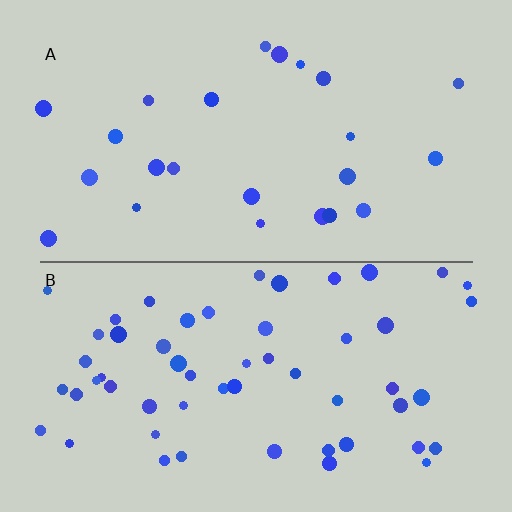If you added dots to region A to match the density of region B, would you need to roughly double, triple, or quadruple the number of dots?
Approximately double.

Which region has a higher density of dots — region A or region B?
B (the bottom).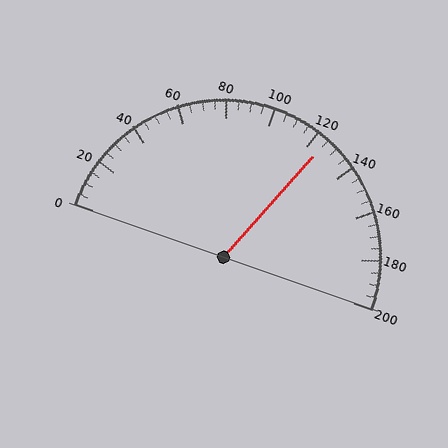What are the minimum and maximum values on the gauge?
The gauge ranges from 0 to 200.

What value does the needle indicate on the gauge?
The needle indicates approximately 125.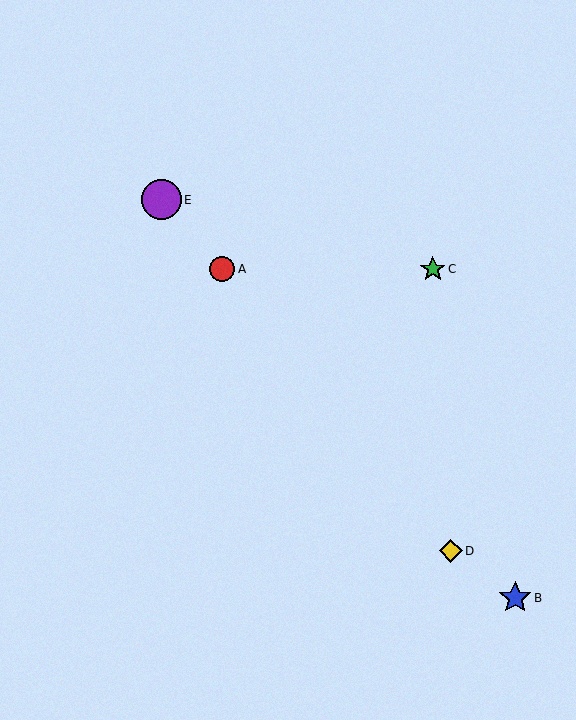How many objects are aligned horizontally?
2 objects (A, C) are aligned horizontally.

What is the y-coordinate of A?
Object A is at y≈269.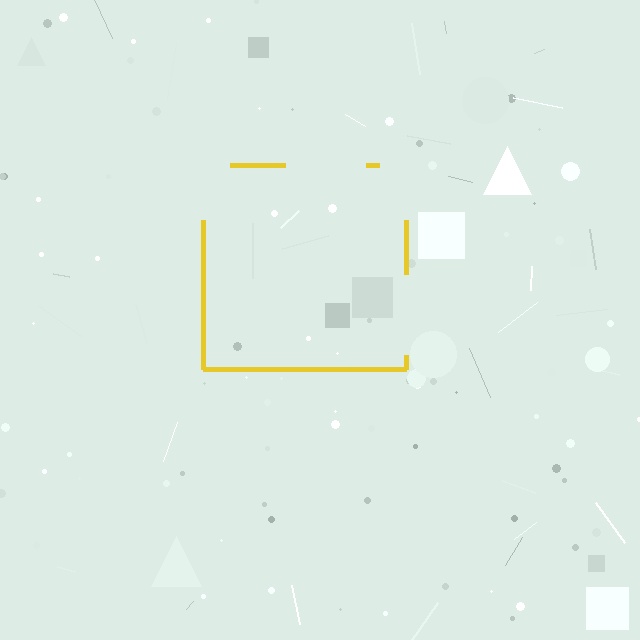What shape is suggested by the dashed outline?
The dashed outline suggests a square.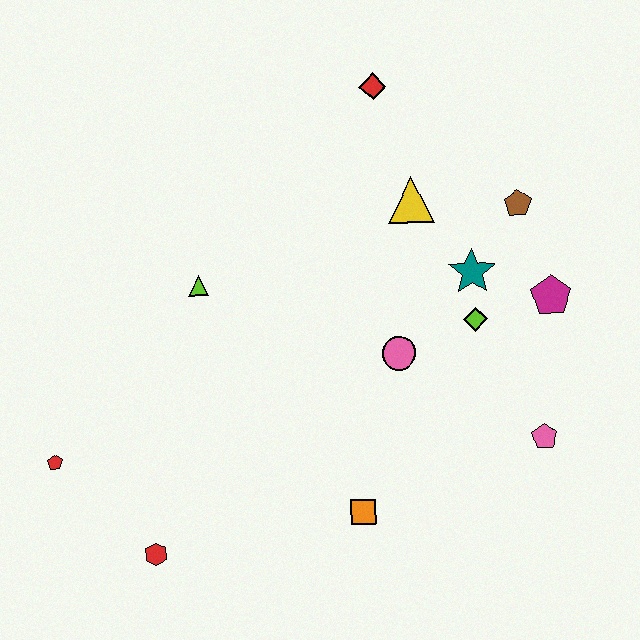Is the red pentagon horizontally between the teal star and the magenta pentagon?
No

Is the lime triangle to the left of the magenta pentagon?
Yes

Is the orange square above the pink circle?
No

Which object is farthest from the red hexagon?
The red diamond is farthest from the red hexagon.